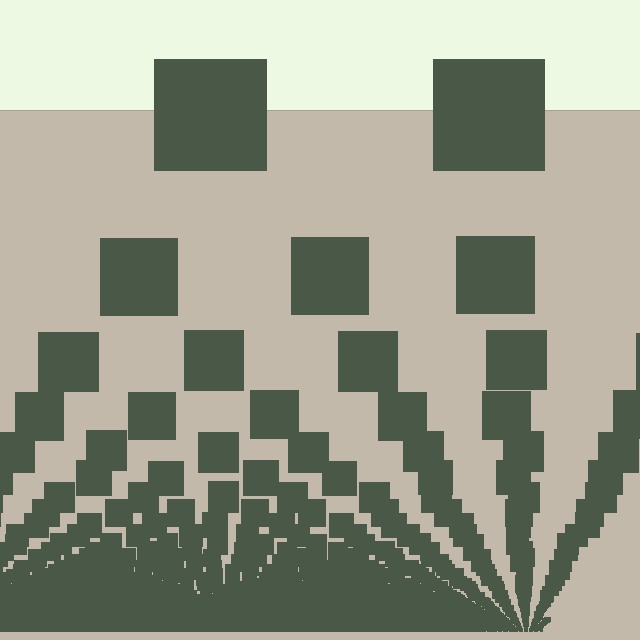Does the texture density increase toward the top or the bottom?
Density increases toward the bottom.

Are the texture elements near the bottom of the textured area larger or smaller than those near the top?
Smaller. The gradient is inverted — elements near the bottom are smaller and denser.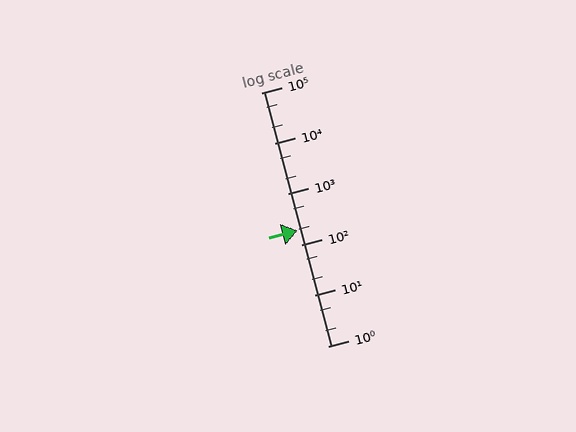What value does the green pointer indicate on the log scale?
The pointer indicates approximately 190.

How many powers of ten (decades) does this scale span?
The scale spans 5 decades, from 1 to 100000.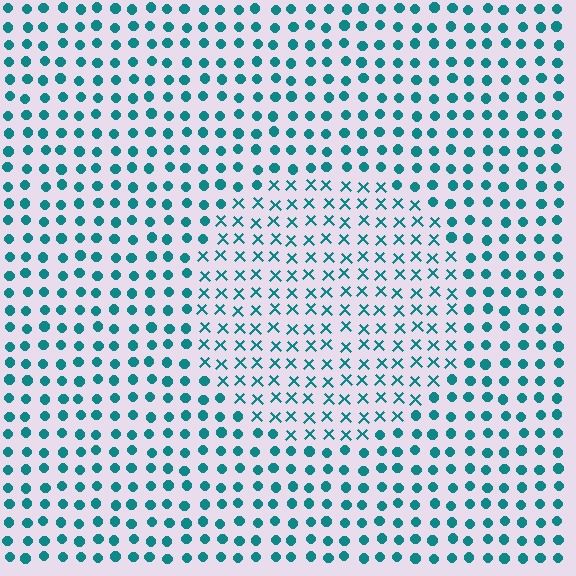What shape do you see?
I see a circle.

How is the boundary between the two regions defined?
The boundary is defined by a change in element shape: X marks inside vs. circles outside. All elements share the same color and spacing.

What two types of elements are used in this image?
The image uses X marks inside the circle region and circles outside it.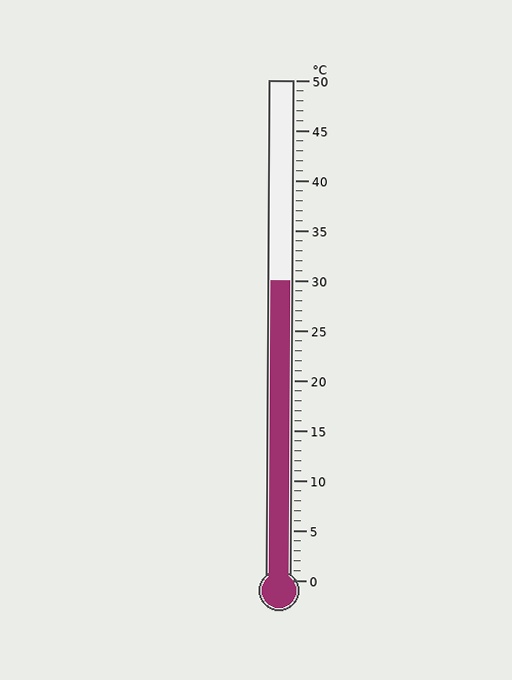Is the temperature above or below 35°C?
The temperature is below 35°C.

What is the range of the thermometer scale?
The thermometer scale ranges from 0°C to 50°C.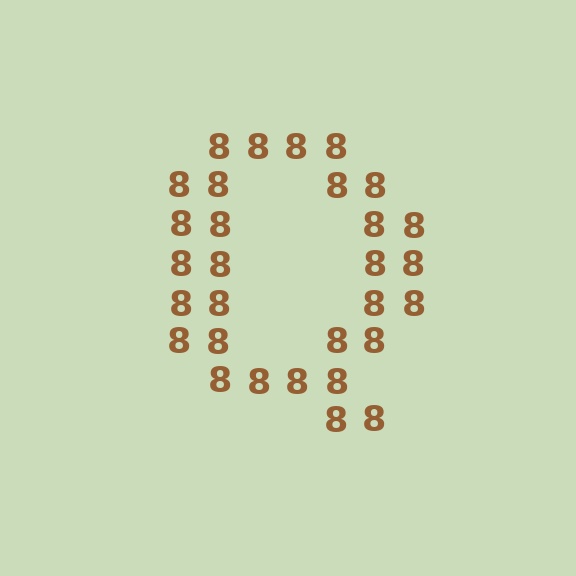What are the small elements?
The small elements are digit 8's.